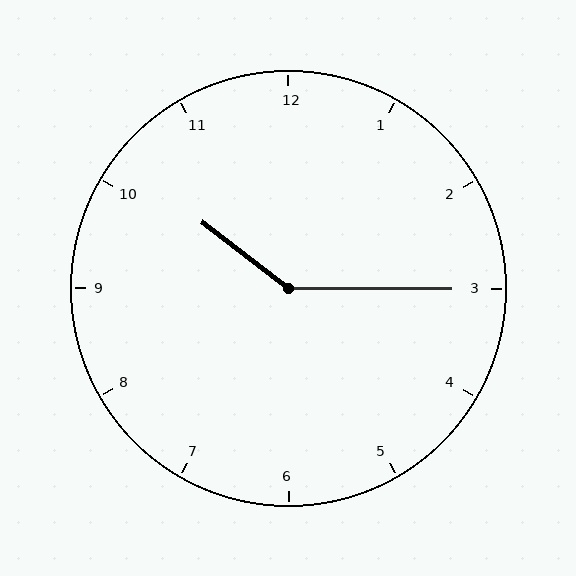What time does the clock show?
10:15.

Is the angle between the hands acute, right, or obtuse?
It is obtuse.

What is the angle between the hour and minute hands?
Approximately 142 degrees.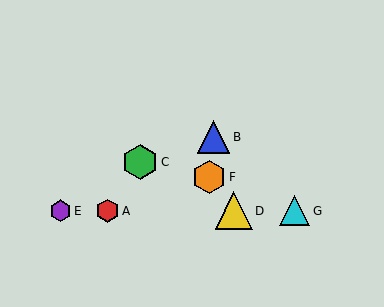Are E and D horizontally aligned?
Yes, both are at y≈211.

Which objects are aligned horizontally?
Objects A, D, E, G are aligned horizontally.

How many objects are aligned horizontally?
4 objects (A, D, E, G) are aligned horizontally.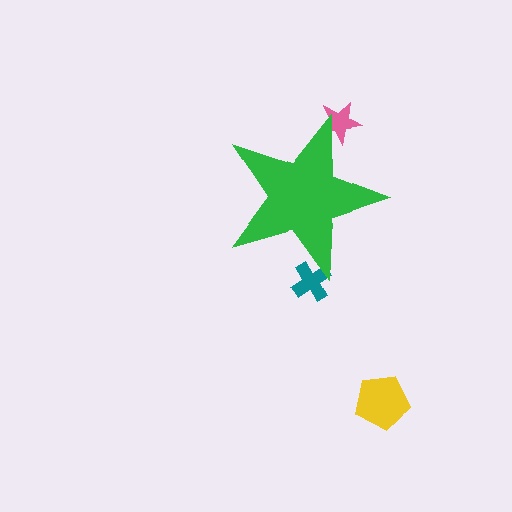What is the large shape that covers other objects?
A green star.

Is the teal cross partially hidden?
Yes, the teal cross is partially hidden behind the green star.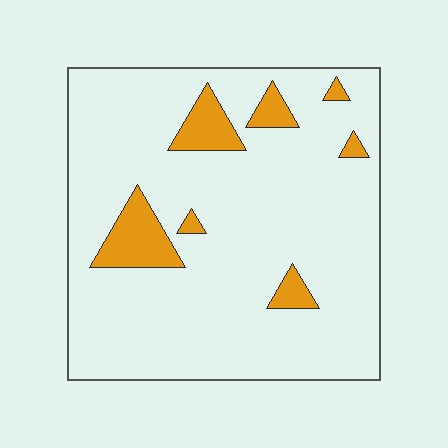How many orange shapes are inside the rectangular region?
7.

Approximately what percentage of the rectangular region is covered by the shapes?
Approximately 10%.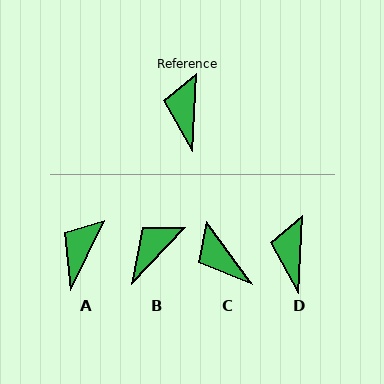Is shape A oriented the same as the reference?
No, it is off by about 23 degrees.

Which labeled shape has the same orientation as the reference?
D.